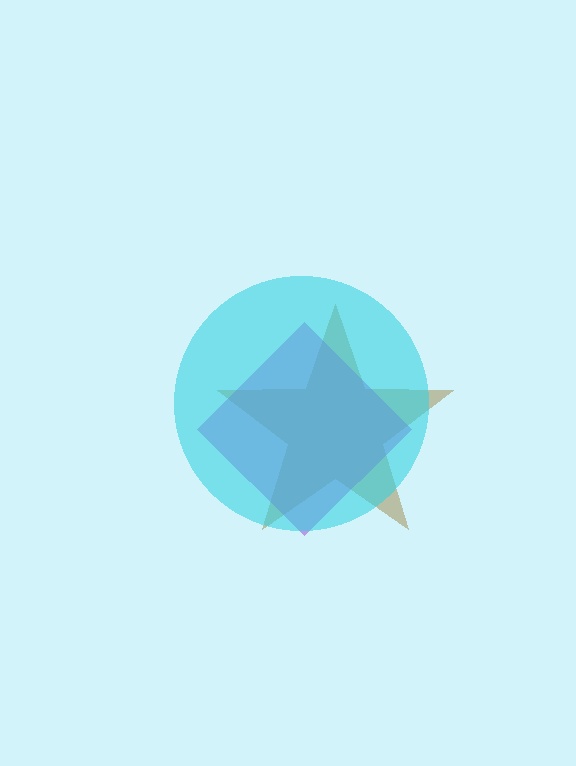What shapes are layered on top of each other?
The layered shapes are: a brown star, a purple diamond, a cyan circle.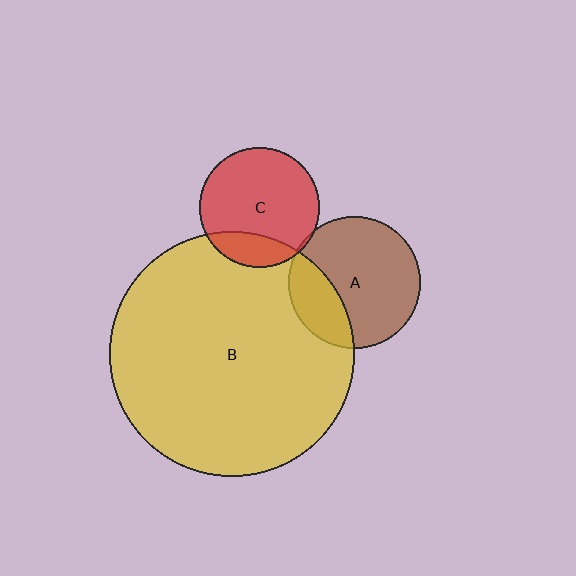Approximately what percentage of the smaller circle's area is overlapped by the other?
Approximately 20%.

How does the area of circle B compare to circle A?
Approximately 3.4 times.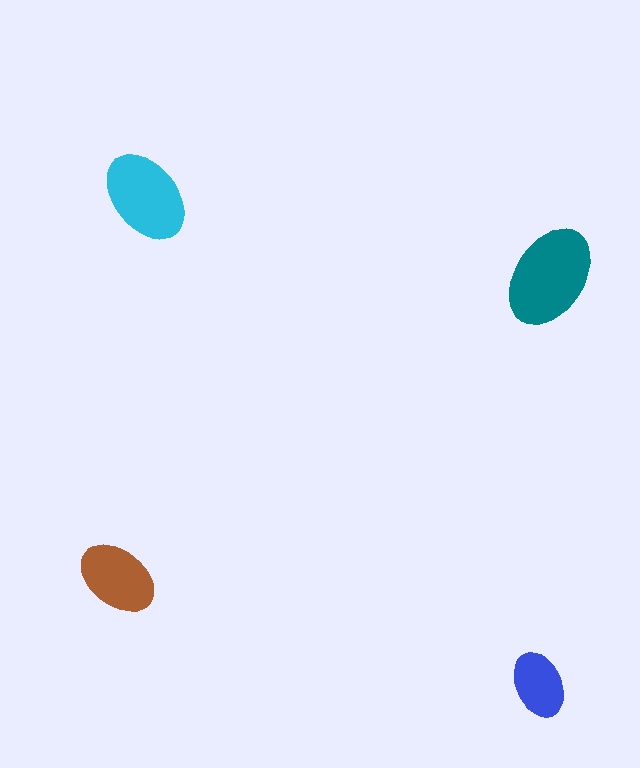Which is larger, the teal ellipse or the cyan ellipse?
The teal one.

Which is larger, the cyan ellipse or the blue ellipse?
The cyan one.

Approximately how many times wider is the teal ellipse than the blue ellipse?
About 1.5 times wider.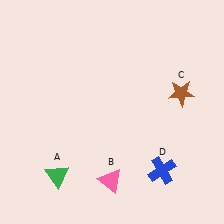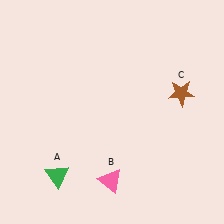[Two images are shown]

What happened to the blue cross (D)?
The blue cross (D) was removed in Image 2. It was in the bottom-right area of Image 1.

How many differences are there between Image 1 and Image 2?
There is 1 difference between the two images.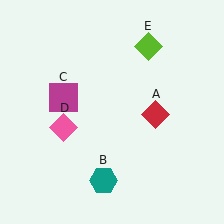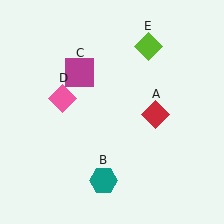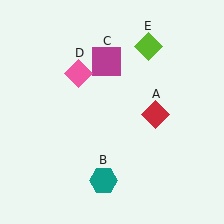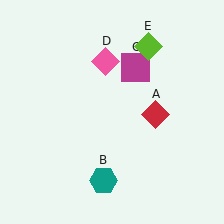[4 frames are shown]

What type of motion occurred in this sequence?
The magenta square (object C), pink diamond (object D) rotated clockwise around the center of the scene.